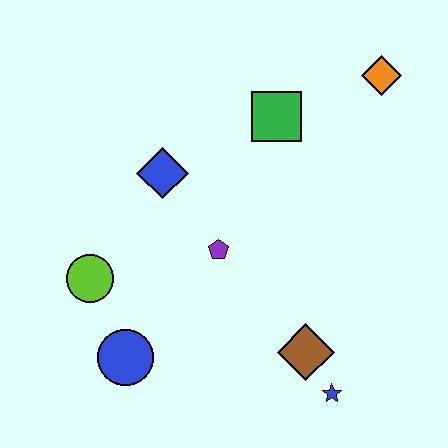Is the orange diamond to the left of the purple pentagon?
No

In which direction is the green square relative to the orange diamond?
The green square is to the left of the orange diamond.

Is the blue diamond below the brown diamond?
No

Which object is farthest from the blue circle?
The orange diamond is farthest from the blue circle.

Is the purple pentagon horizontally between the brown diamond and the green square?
No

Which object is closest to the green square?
The orange diamond is closest to the green square.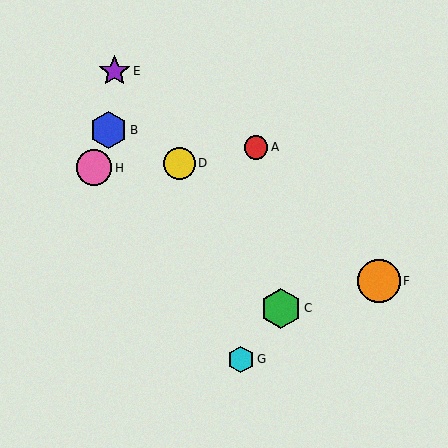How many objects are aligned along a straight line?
3 objects (C, D, E) are aligned along a straight line.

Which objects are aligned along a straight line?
Objects C, D, E are aligned along a straight line.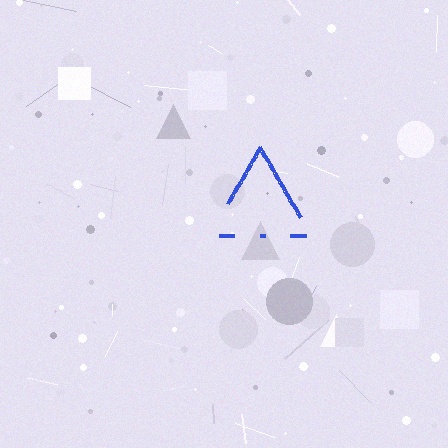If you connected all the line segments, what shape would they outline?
They would outline a triangle.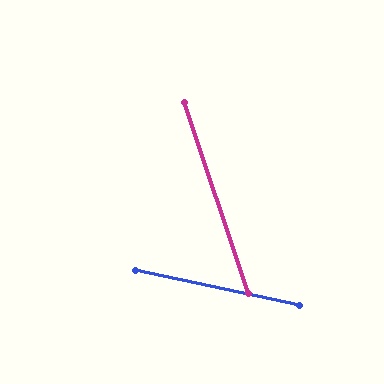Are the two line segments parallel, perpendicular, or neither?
Neither parallel nor perpendicular — they differ by about 60°.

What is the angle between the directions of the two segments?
Approximately 60 degrees.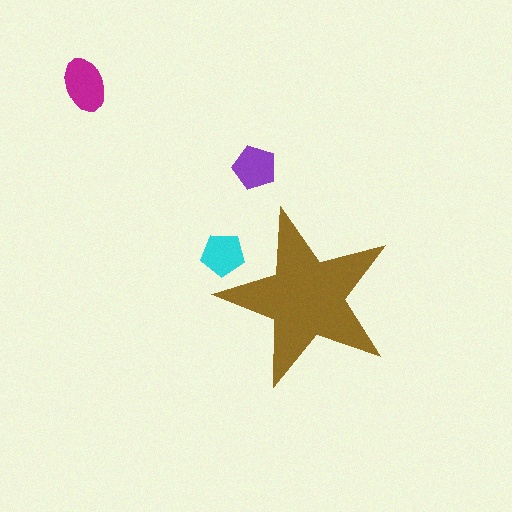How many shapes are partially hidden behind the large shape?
1 shape is partially hidden.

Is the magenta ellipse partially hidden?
No, the magenta ellipse is fully visible.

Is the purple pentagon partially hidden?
No, the purple pentagon is fully visible.